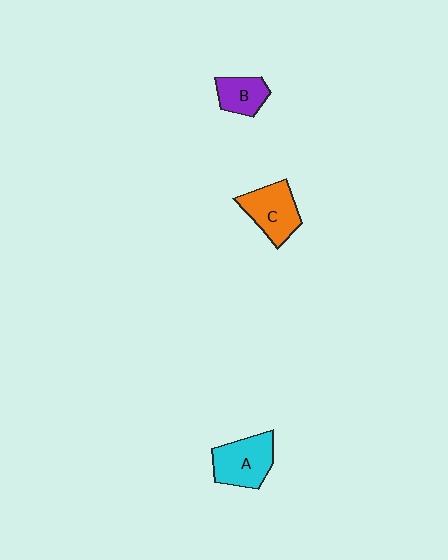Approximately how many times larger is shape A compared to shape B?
Approximately 1.6 times.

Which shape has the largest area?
Shape A (cyan).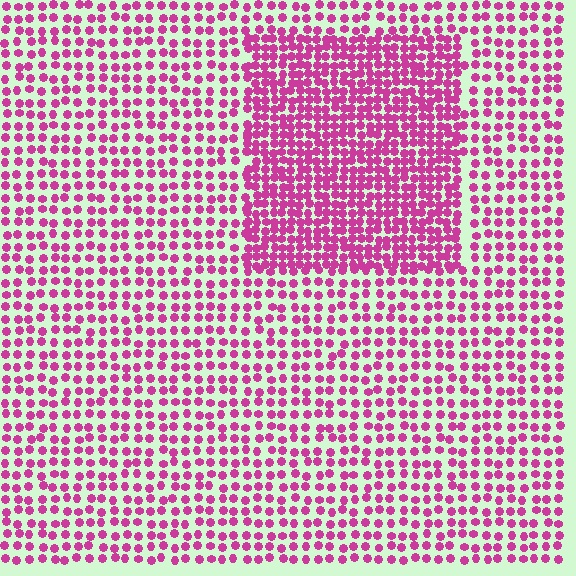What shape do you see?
I see a rectangle.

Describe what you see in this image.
The image contains small magenta elements arranged at two different densities. A rectangle-shaped region is visible where the elements are more densely packed than the surrounding area.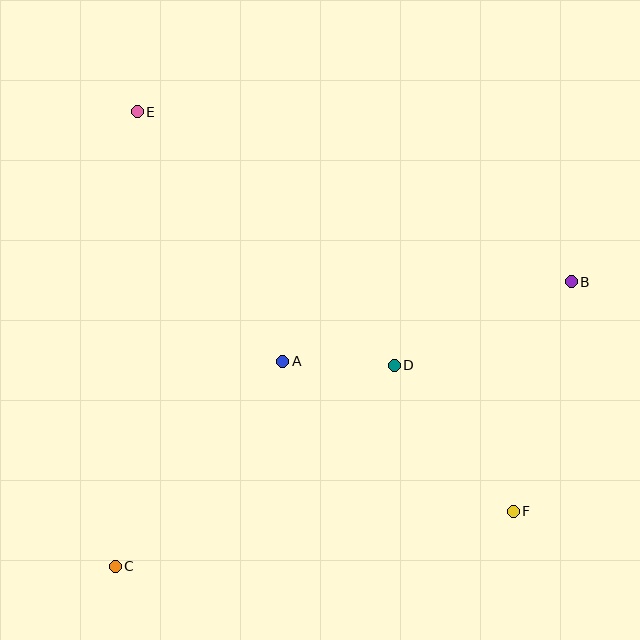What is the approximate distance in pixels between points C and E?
The distance between C and E is approximately 455 pixels.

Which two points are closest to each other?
Points A and D are closest to each other.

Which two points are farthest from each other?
Points E and F are farthest from each other.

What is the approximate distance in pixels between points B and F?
The distance between B and F is approximately 236 pixels.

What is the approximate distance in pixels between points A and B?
The distance between A and B is approximately 299 pixels.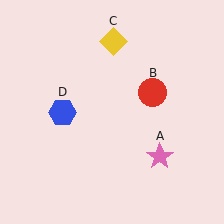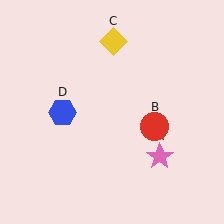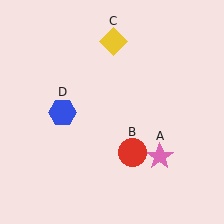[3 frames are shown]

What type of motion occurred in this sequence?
The red circle (object B) rotated clockwise around the center of the scene.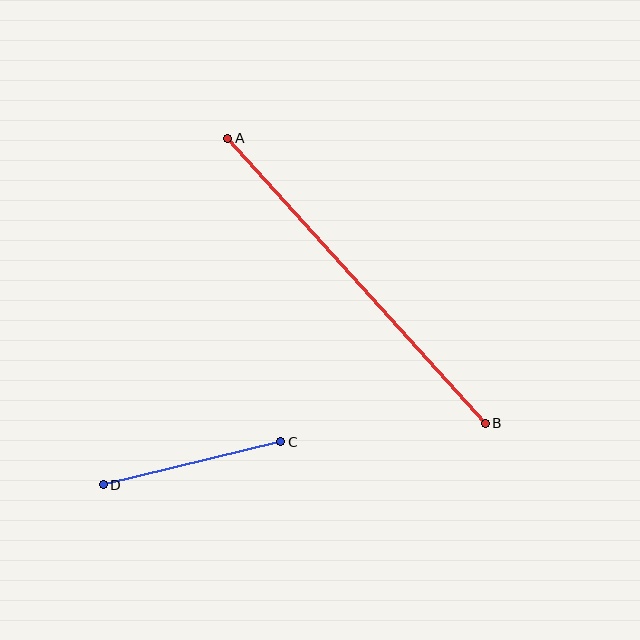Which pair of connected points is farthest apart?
Points A and B are farthest apart.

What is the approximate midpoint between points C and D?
The midpoint is at approximately (192, 463) pixels.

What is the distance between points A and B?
The distance is approximately 384 pixels.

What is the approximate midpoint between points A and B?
The midpoint is at approximately (357, 281) pixels.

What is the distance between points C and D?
The distance is approximately 183 pixels.